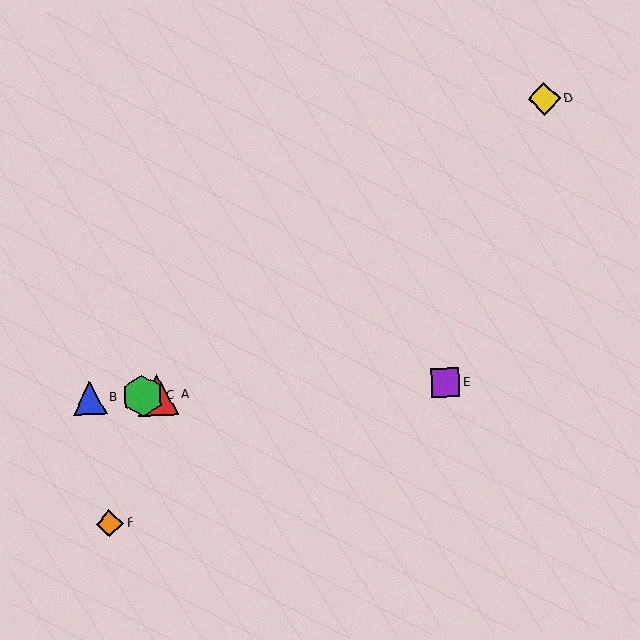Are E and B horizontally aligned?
Yes, both are at y≈383.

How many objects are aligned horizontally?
4 objects (A, B, C, E) are aligned horizontally.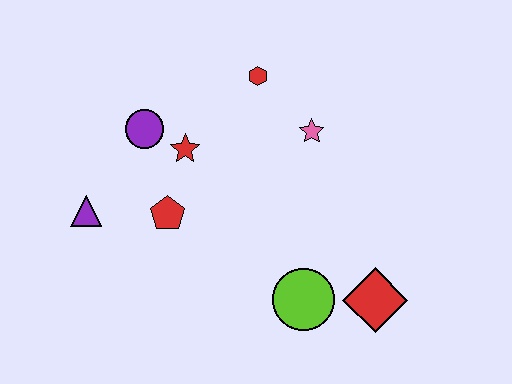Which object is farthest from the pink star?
The purple triangle is farthest from the pink star.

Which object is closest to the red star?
The purple circle is closest to the red star.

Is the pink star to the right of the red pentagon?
Yes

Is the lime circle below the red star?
Yes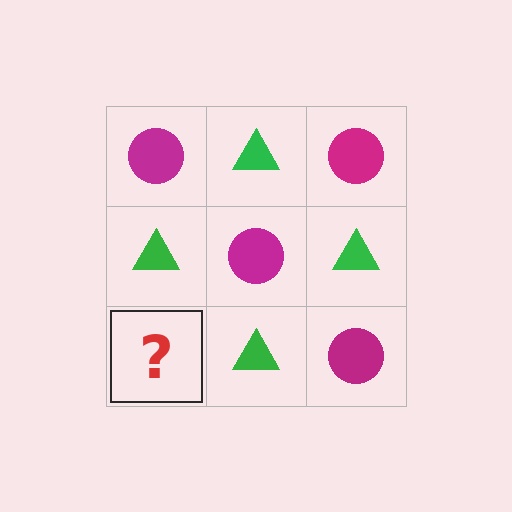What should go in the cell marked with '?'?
The missing cell should contain a magenta circle.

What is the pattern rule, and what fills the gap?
The rule is that it alternates magenta circle and green triangle in a checkerboard pattern. The gap should be filled with a magenta circle.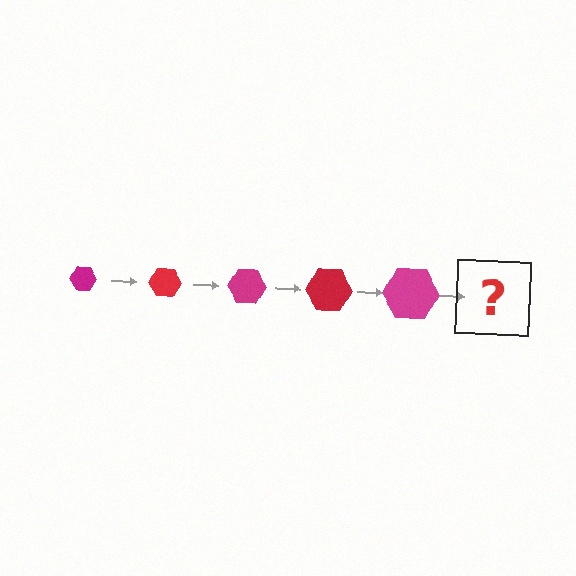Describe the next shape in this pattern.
It should be a red hexagon, larger than the previous one.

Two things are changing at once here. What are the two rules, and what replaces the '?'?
The two rules are that the hexagon grows larger each step and the color cycles through magenta and red. The '?' should be a red hexagon, larger than the previous one.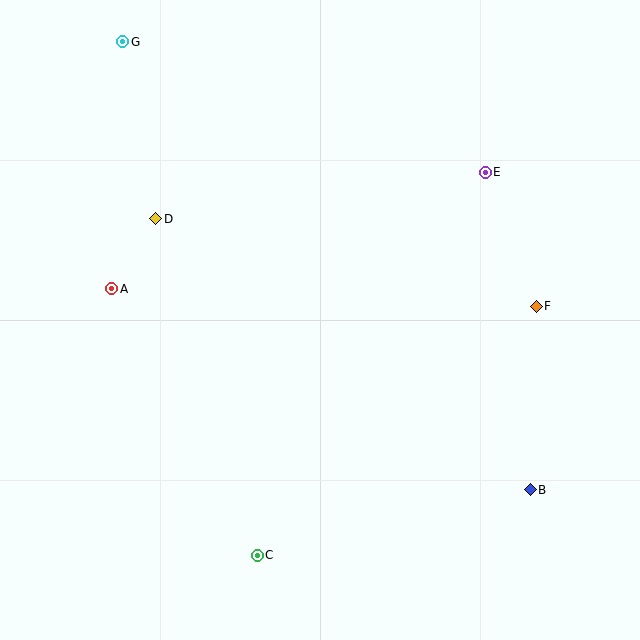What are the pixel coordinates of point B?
Point B is at (530, 490).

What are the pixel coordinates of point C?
Point C is at (257, 555).